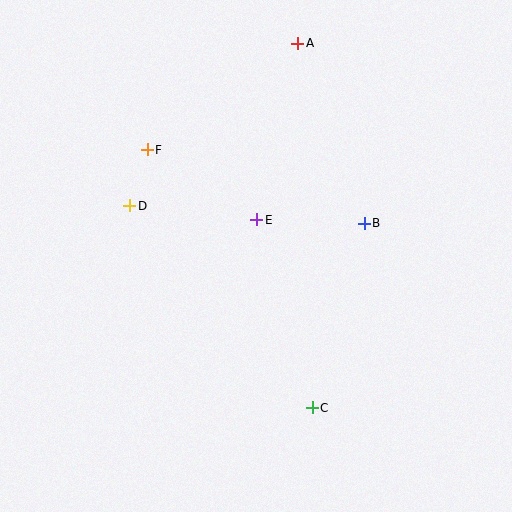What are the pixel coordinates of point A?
Point A is at (298, 43).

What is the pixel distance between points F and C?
The distance between F and C is 306 pixels.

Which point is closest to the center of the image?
Point E at (257, 220) is closest to the center.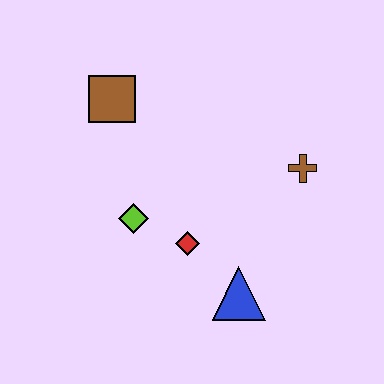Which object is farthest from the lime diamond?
The brown cross is farthest from the lime diamond.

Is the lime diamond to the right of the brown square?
Yes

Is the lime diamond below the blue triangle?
No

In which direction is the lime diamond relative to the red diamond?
The lime diamond is to the left of the red diamond.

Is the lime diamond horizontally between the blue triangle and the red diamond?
No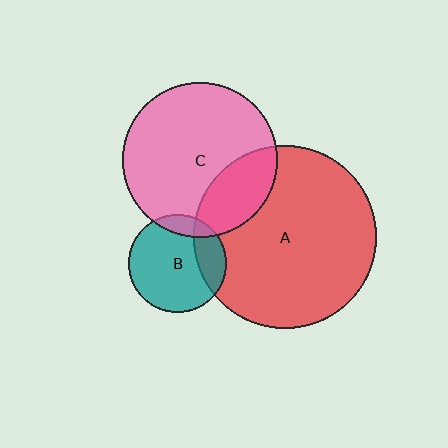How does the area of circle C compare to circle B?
Approximately 2.5 times.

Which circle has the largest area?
Circle A (red).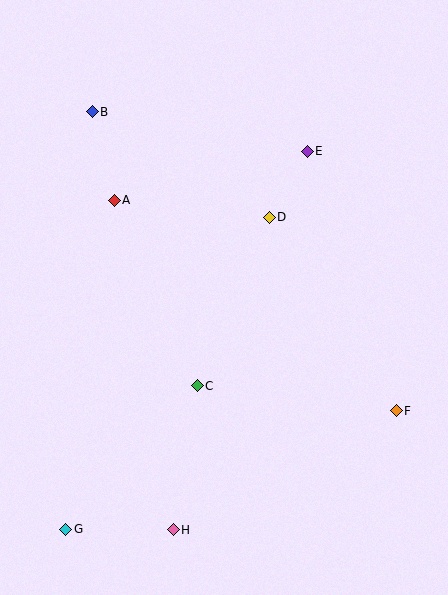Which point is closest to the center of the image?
Point D at (269, 217) is closest to the center.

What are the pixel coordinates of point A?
Point A is at (114, 200).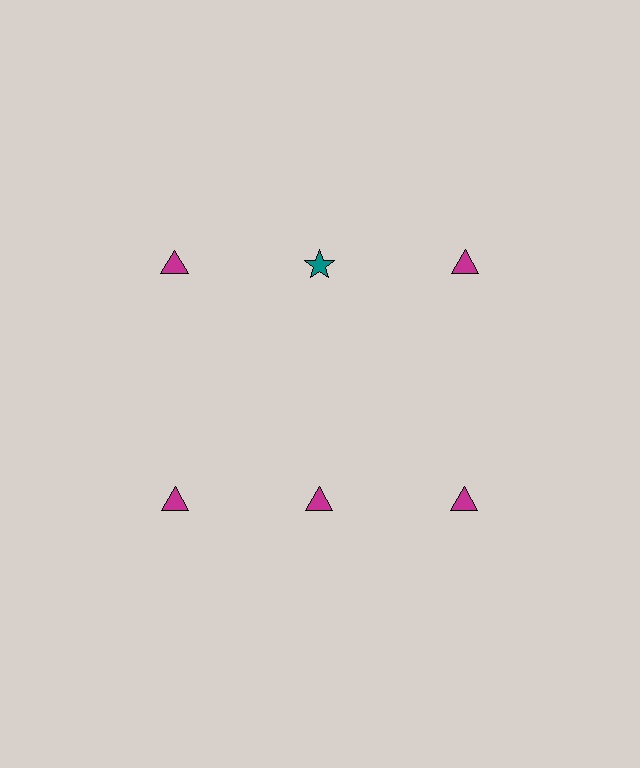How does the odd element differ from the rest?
It differs in both color (teal instead of magenta) and shape (star instead of triangle).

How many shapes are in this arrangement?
There are 6 shapes arranged in a grid pattern.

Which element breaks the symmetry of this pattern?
The teal star in the top row, second from left column breaks the symmetry. All other shapes are magenta triangles.